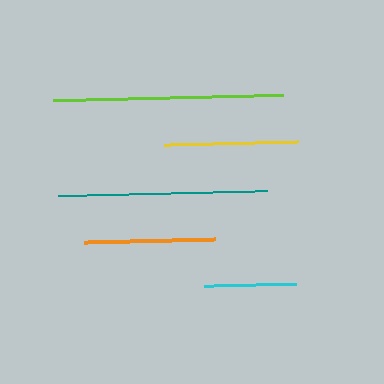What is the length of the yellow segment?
The yellow segment is approximately 134 pixels long.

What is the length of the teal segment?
The teal segment is approximately 209 pixels long.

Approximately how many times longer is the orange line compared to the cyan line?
The orange line is approximately 1.4 times the length of the cyan line.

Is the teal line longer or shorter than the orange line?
The teal line is longer than the orange line.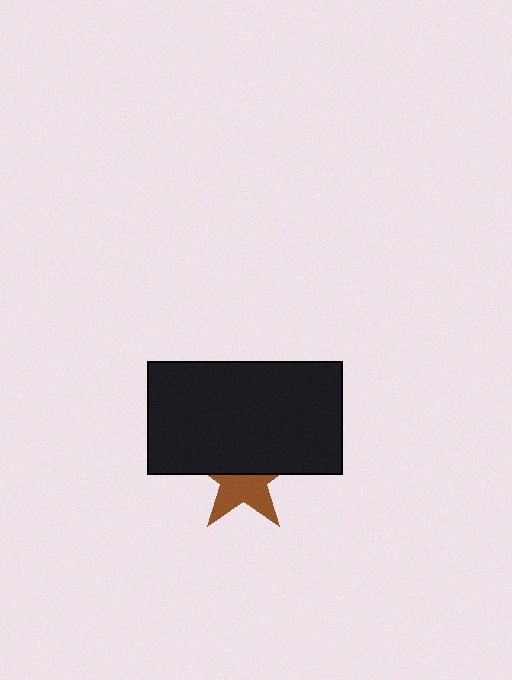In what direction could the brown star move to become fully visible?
The brown star could move down. That would shift it out from behind the black rectangle entirely.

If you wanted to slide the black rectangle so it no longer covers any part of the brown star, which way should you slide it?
Slide it up — that is the most direct way to separate the two shapes.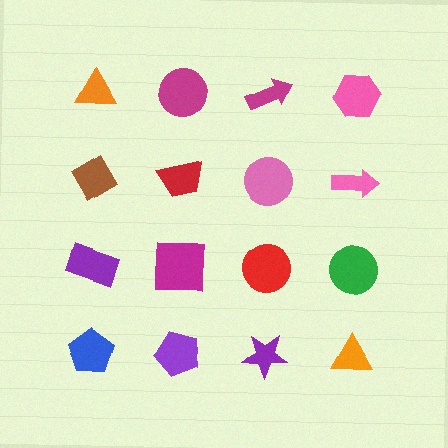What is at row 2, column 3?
A pink circle.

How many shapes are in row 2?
4 shapes.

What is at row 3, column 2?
A magenta square.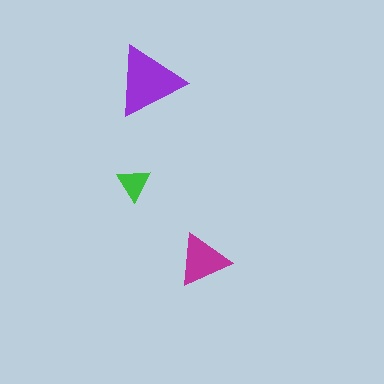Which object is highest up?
The purple triangle is topmost.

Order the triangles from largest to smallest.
the purple one, the magenta one, the green one.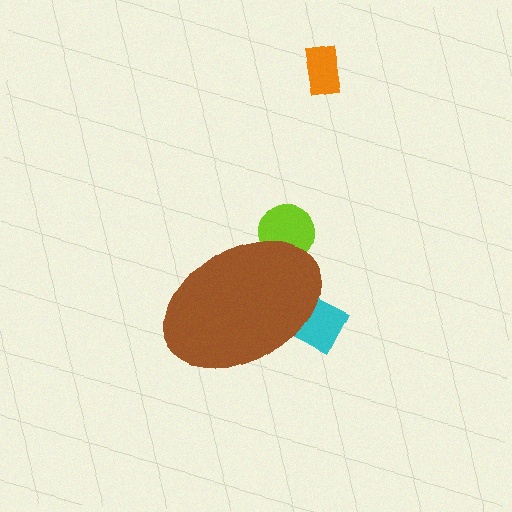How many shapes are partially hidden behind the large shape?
2 shapes are partially hidden.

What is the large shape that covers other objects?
A brown ellipse.